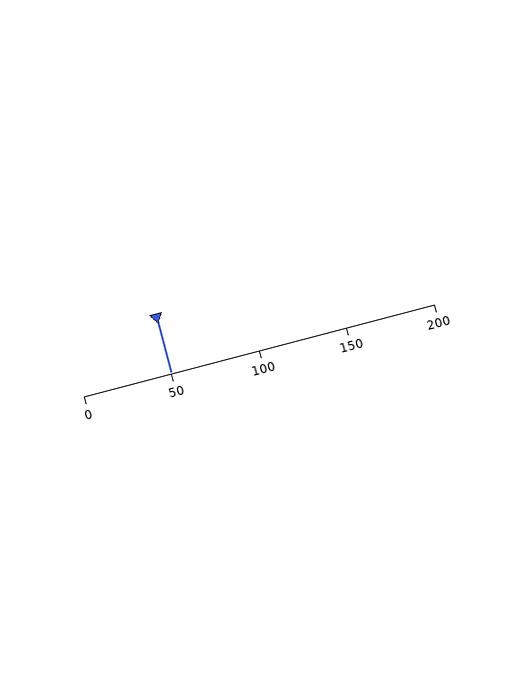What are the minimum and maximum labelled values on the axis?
The axis runs from 0 to 200.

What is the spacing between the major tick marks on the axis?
The major ticks are spaced 50 apart.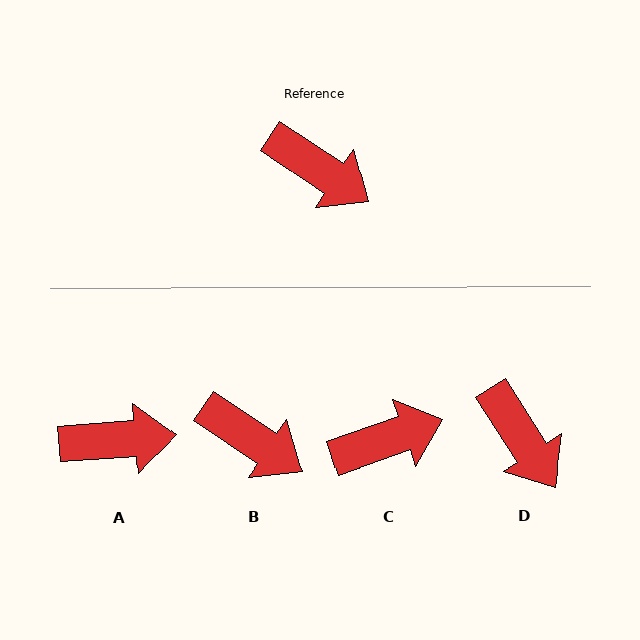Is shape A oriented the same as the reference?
No, it is off by about 38 degrees.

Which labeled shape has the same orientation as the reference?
B.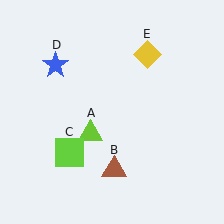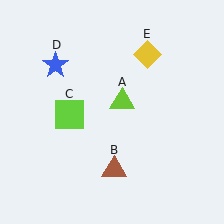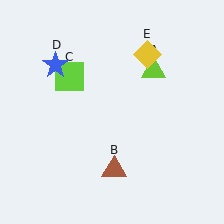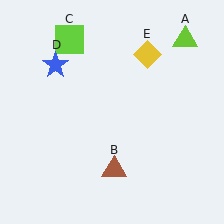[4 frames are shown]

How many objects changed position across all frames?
2 objects changed position: lime triangle (object A), lime square (object C).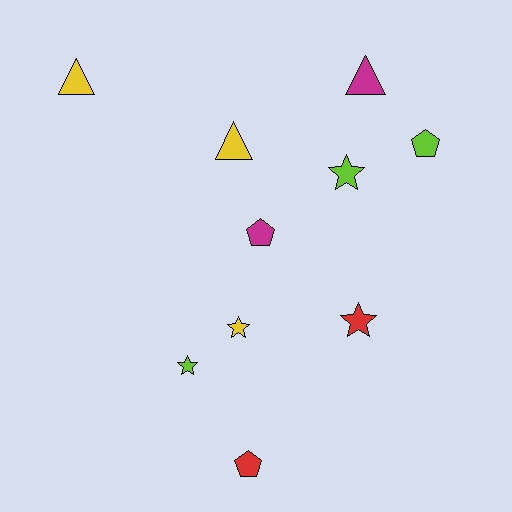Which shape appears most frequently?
Star, with 4 objects.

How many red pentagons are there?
There is 1 red pentagon.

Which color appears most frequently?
Lime, with 3 objects.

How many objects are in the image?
There are 10 objects.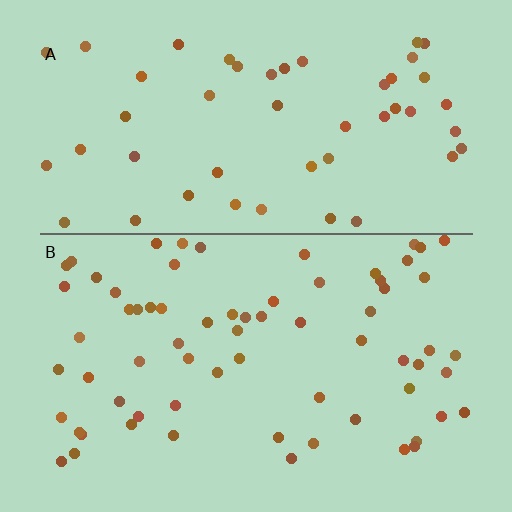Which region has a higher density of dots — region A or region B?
B (the bottom).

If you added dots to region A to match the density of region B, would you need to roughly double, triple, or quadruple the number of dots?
Approximately double.